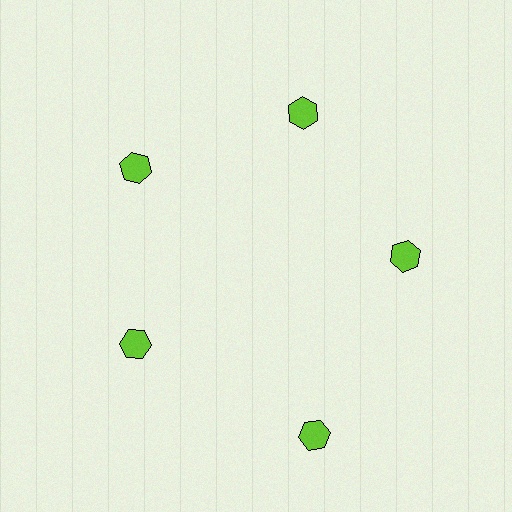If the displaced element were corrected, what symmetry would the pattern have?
It would have 5-fold rotational symmetry — the pattern would map onto itself every 72 degrees.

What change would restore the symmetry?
The symmetry would be restored by moving it inward, back onto the ring so that all 5 hexagons sit at equal angles and equal distance from the center.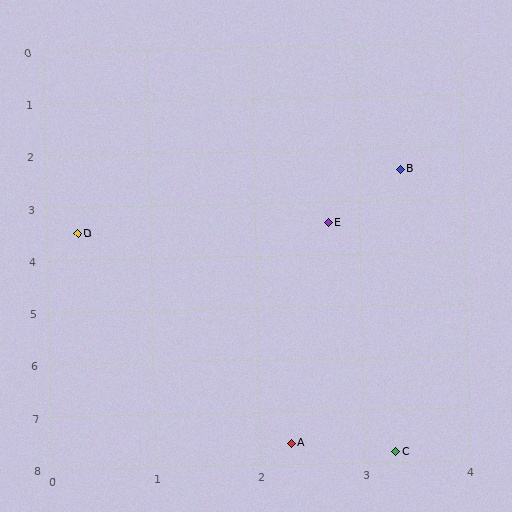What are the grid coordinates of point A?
Point A is at approximately (2.3, 7.6).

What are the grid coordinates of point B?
Point B is at approximately (3.4, 2.4).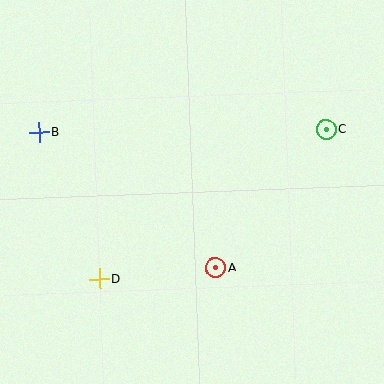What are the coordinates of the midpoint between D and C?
The midpoint between D and C is at (213, 204).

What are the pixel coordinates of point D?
Point D is at (99, 279).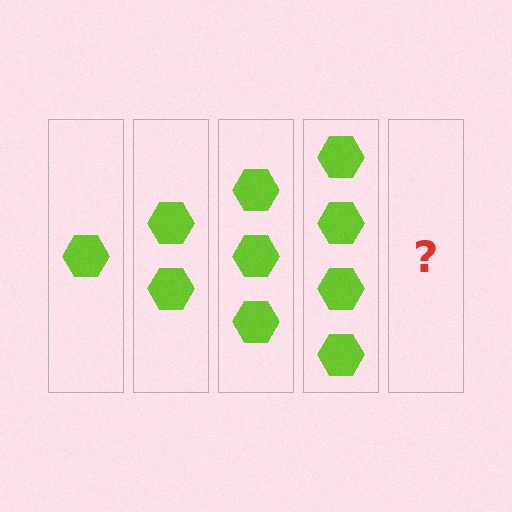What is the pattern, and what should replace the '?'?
The pattern is that each step adds one more hexagon. The '?' should be 5 hexagons.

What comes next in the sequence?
The next element should be 5 hexagons.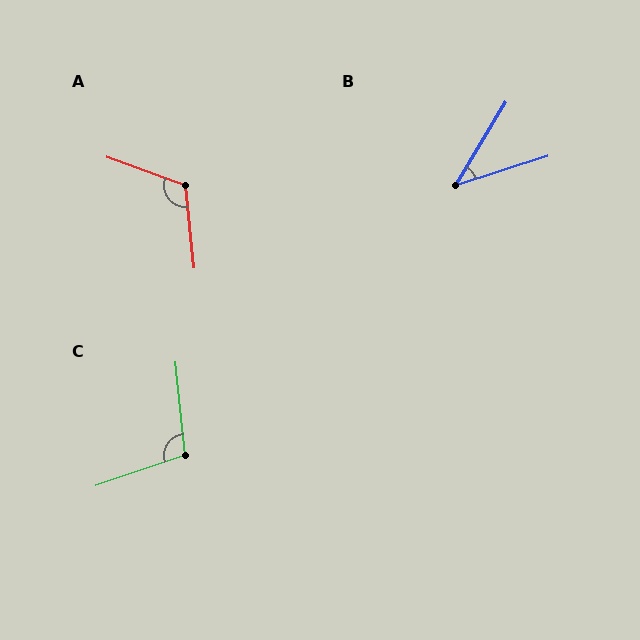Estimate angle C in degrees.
Approximately 103 degrees.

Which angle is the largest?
A, at approximately 116 degrees.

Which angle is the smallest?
B, at approximately 41 degrees.